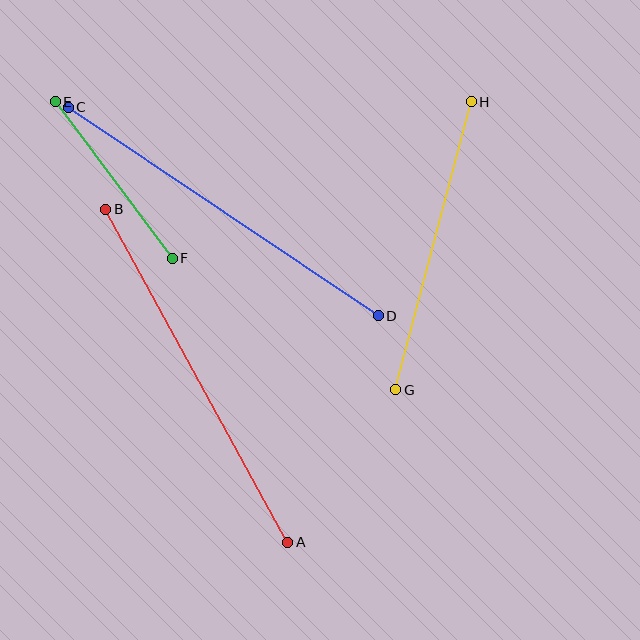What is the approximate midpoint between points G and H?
The midpoint is at approximately (433, 246) pixels.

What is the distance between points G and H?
The distance is approximately 298 pixels.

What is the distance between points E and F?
The distance is approximately 195 pixels.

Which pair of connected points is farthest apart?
Points A and B are farthest apart.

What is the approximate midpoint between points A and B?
The midpoint is at approximately (197, 376) pixels.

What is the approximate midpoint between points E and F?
The midpoint is at approximately (114, 180) pixels.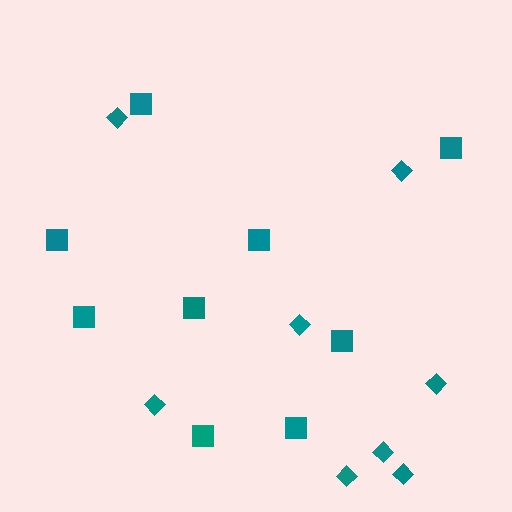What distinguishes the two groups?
There are 2 groups: one group of diamonds (8) and one group of squares (9).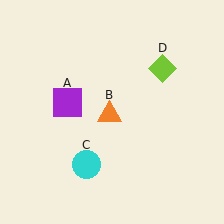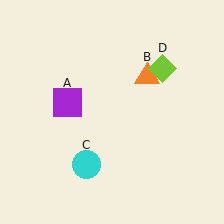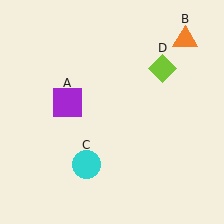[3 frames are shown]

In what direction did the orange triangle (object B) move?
The orange triangle (object B) moved up and to the right.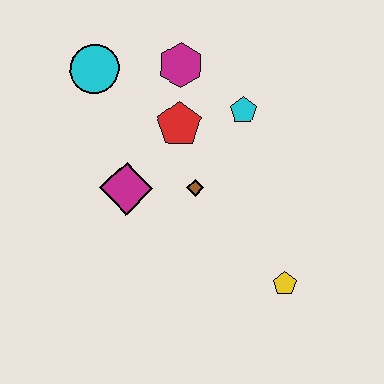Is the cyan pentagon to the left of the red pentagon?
No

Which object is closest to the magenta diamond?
The brown diamond is closest to the magenta diamond.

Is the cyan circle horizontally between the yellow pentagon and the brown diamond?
No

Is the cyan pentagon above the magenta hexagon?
No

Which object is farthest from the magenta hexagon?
The yellow pentagon is farthest from the magenta hexagon.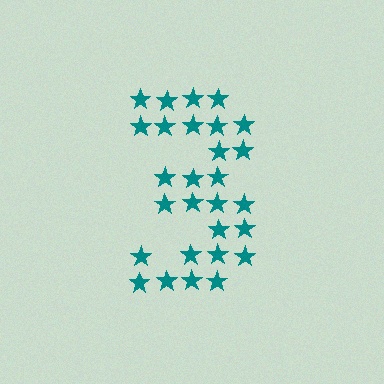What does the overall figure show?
The overall figure shows the digit 3.